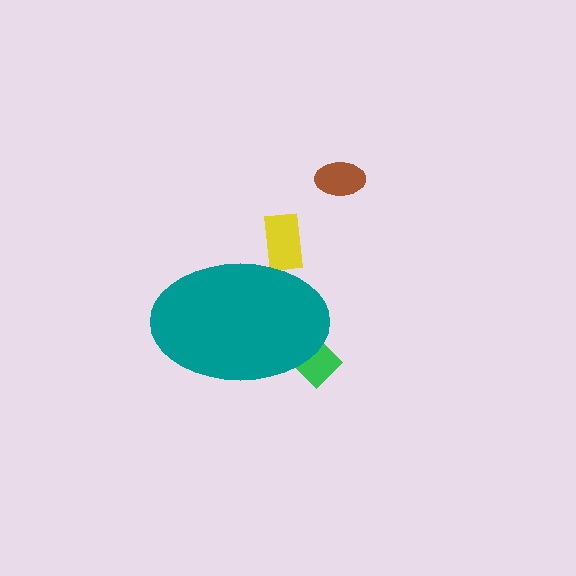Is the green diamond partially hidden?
Yes, the green diamond is partially hidden behind the teal ellipse.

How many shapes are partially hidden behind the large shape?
2 shapes are partially hidden.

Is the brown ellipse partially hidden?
No, the brown ellipse is fully visible.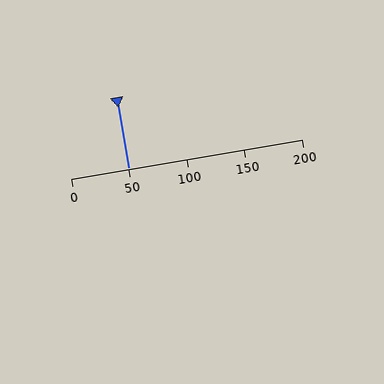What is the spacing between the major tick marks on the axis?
The major ticks are spaced 50 apart.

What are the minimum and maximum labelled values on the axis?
The axis runs from 0 to 200.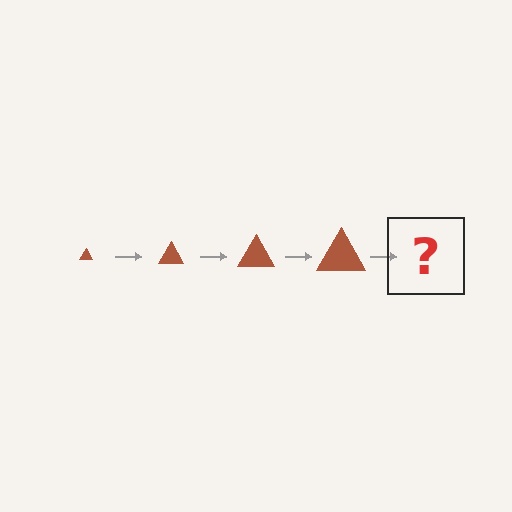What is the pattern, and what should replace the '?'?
The pattern is that the triangle gets progressively larger each step. The '?' should be a brown triangle, larger than the previous one.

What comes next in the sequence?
The next element should be a brown triangle, larger than the previous one.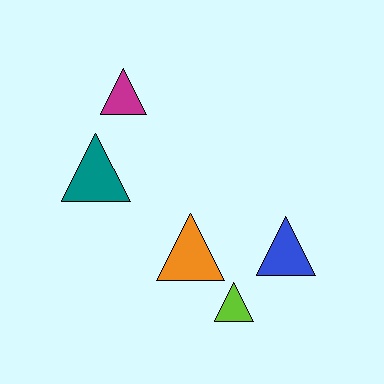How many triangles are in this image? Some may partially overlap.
There are 5 triangles.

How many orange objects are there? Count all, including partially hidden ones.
There is 1 orange object.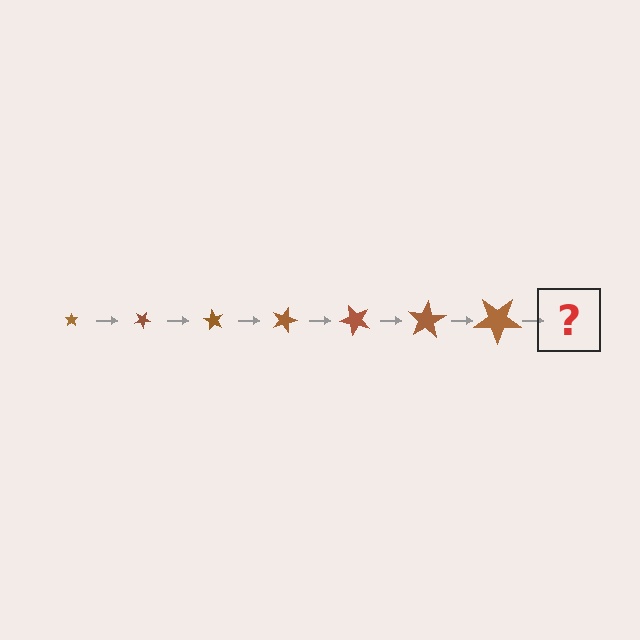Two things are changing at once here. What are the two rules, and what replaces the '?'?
The two rules are that the star grows larger each step and it rotates 30 degrees each step. The '?' should be a star, larger than the previous one and rotated 210 degrees from the start.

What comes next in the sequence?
The next element should be a star, larger than the previous one and rotated 210 degrees from the start.